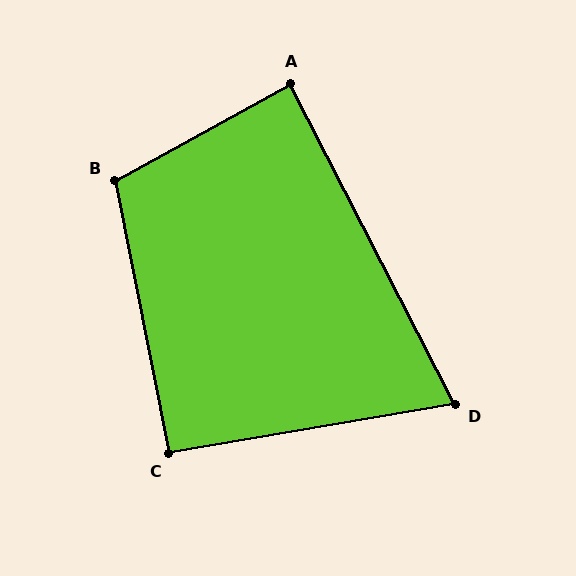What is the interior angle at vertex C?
Approximately 92 degrees (approximately right).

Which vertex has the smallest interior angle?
D, at approximately 73 degrees.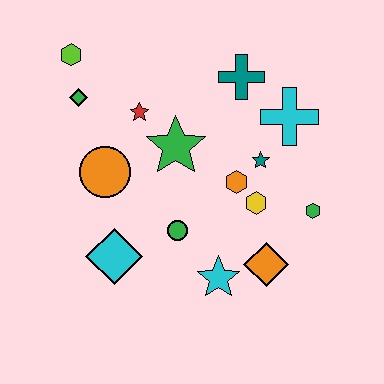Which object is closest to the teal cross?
The cyan cross is closest to the teal cross.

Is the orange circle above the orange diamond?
Yes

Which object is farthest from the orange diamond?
The lime hexagon is farthest from the orange diamond.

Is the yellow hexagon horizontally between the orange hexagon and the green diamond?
No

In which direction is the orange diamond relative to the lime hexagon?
The orange diamond is below the lime hexagon.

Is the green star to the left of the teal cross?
Yes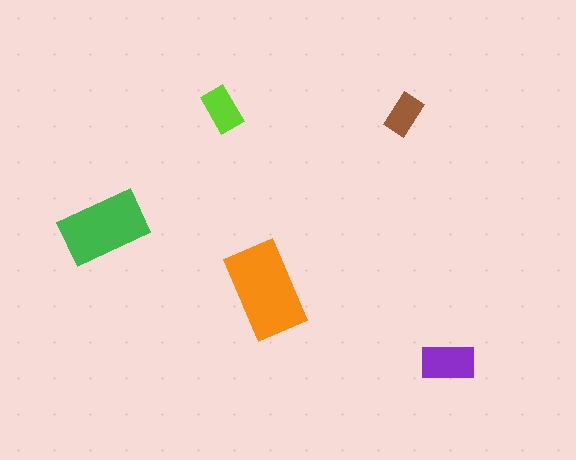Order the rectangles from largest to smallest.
the orange one, the green one, the purple one, the lime one, the brown one.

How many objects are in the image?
There are 5 objects in the image.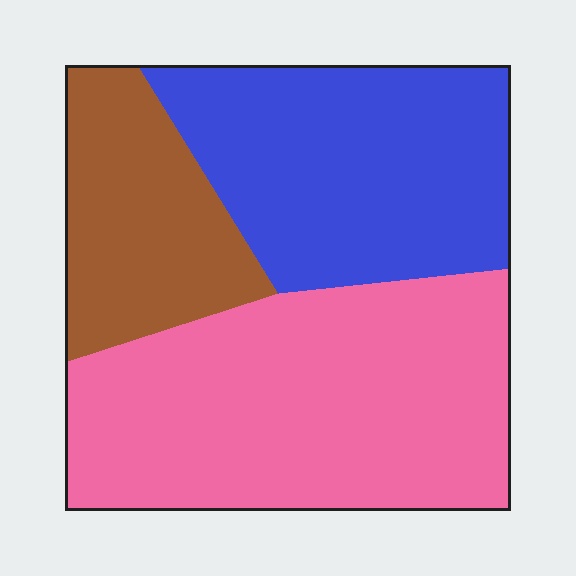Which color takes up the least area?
Brown, at roughly 20%.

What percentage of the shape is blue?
Blue takes up about one third (1/3) of the shape.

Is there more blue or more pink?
Pink.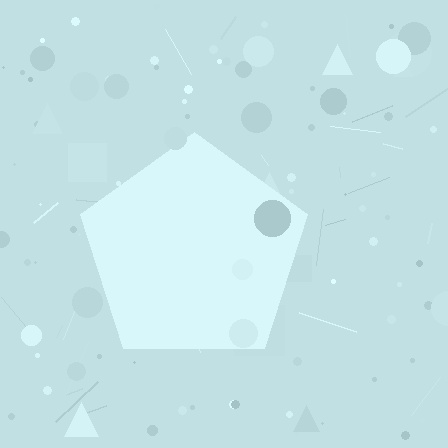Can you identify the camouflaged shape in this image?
The camouflaged shape is a pentagon.